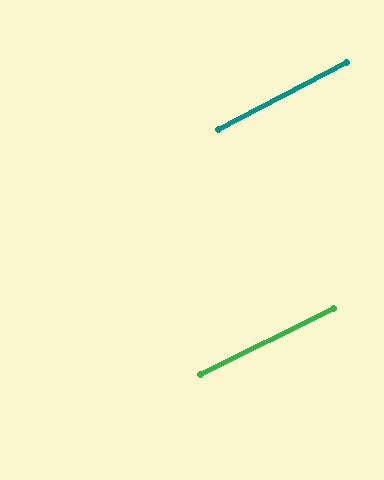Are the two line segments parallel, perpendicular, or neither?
Parallel — their directions differ by only 1.4°.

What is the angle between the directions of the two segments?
Approximately 1 degree.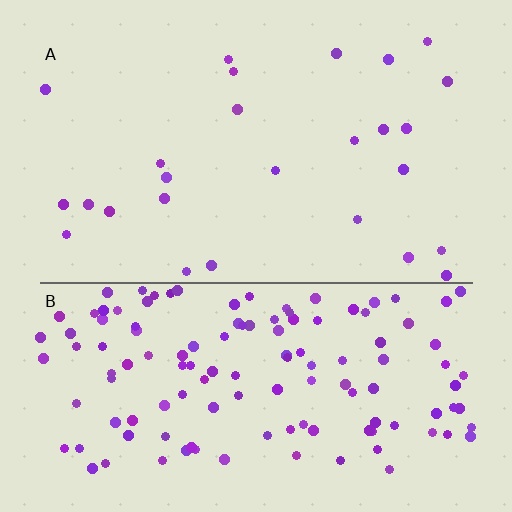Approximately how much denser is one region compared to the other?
Approximately 5.1× — region B over region A.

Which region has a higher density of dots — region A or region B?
B (the bottom).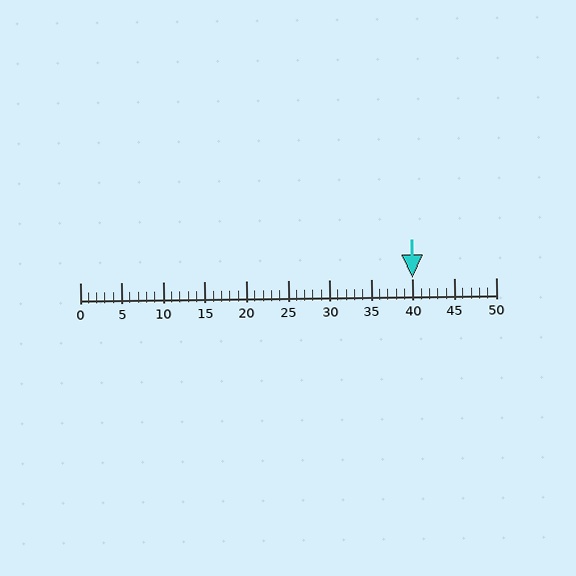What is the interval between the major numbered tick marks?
The major tick marks are spaced 5 units apart.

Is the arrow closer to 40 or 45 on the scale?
The arrow is closer to 40.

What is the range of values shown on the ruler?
The ruler shows values from 0 to 50.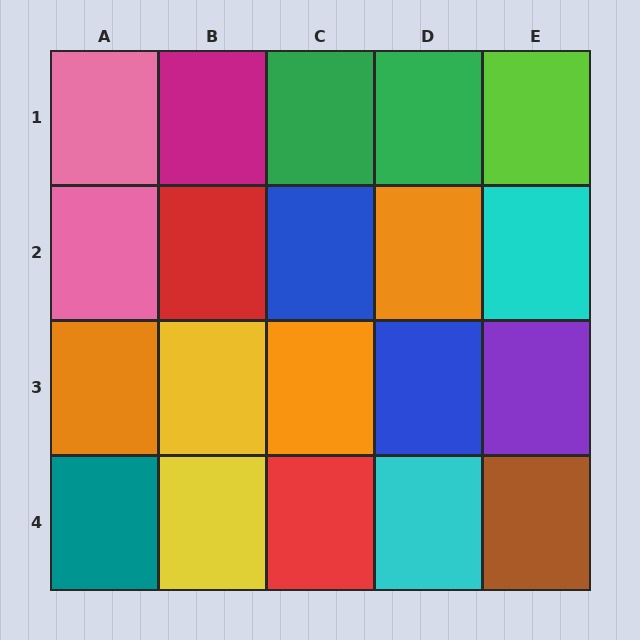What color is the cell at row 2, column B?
Red.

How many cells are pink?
2 cells are pink.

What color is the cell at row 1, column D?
Green.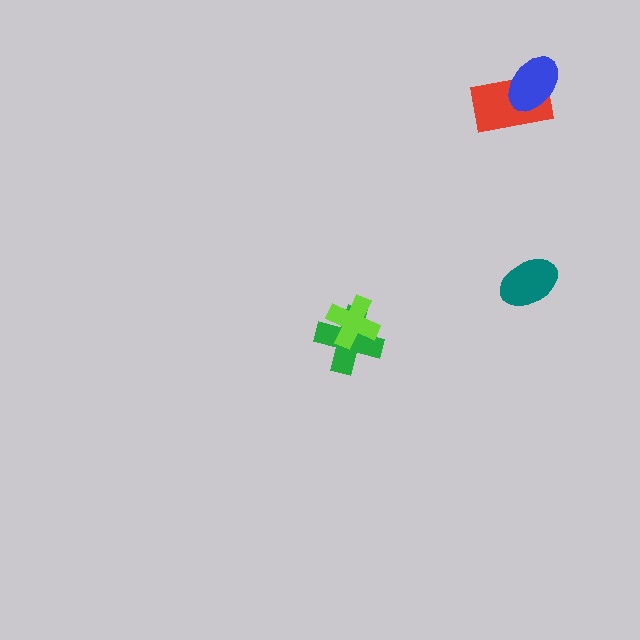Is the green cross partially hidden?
Yes, it is partially covered by another shape.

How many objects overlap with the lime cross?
1 object overlaps with the lime cross.